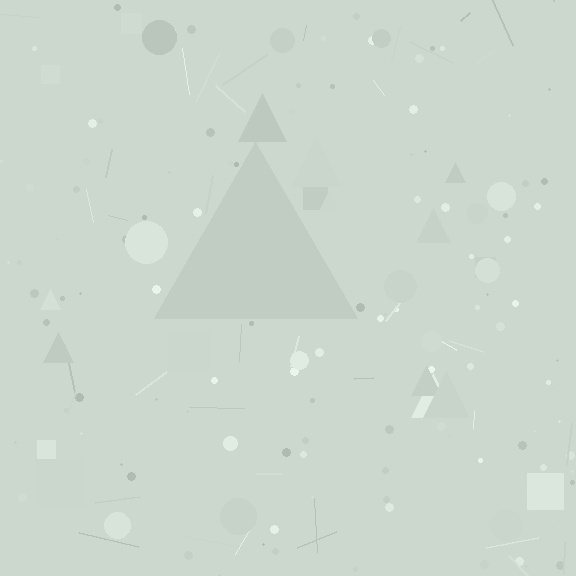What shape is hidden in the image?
A triangle is hidden in the image.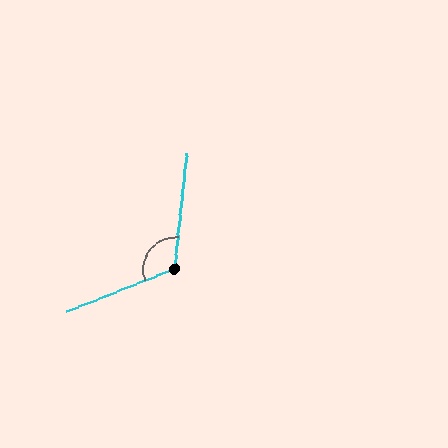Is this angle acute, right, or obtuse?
It is obtuse.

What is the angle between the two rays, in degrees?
Approximately 117 degrees.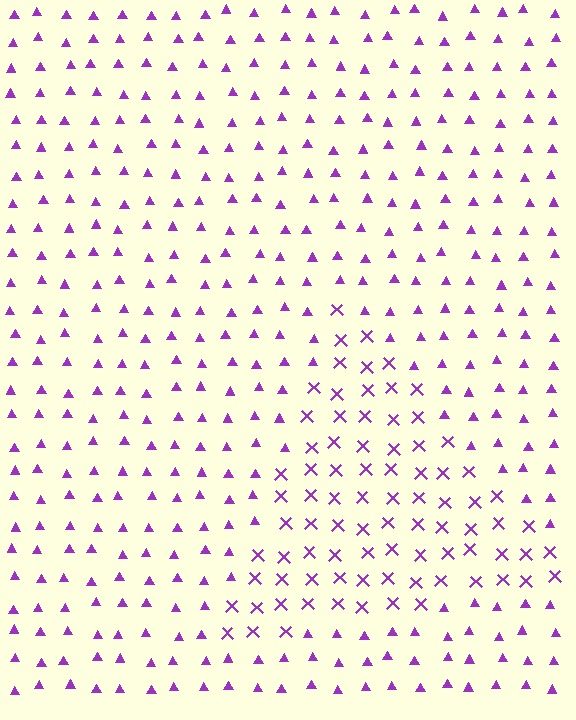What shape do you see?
I see a triangle.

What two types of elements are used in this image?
The image uses X marks inside the triangle region and triangles outside it.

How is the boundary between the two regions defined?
The boundary is defined by a change in element shape: X marks inside vs. triangles outside. All elements share the same color and spacing.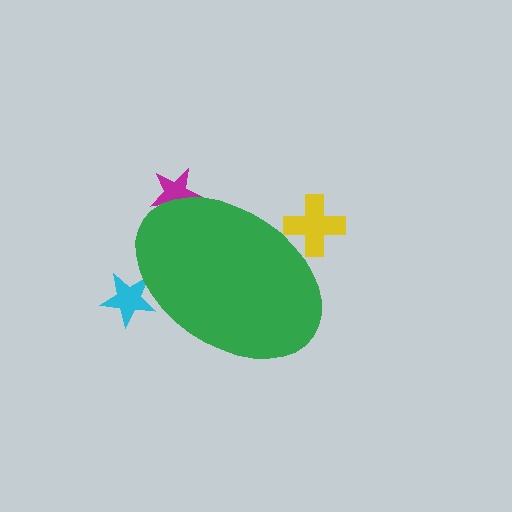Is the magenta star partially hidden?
Yes, the magenta star is partially hidden behind the green ellipse.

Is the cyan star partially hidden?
Yes, the cyan star is partially hidden behind the green ellipse.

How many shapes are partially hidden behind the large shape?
3 shapes are partially hidden.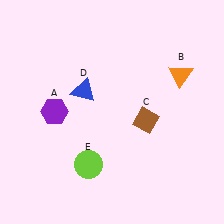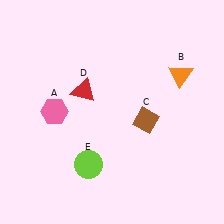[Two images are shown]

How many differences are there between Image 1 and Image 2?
There are 2 differences between the two images.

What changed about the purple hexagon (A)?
In Image 1, A is purple. In Image 2, it changed to pink.